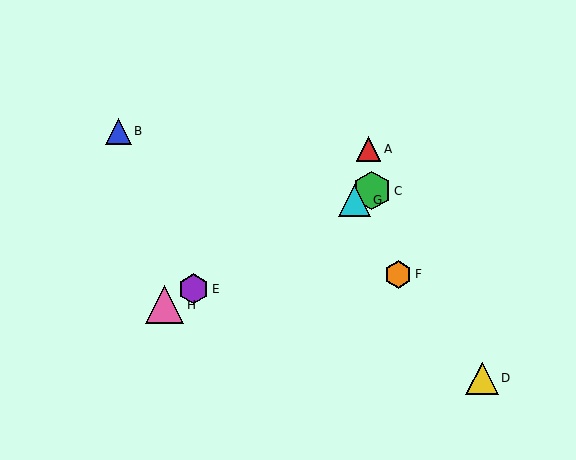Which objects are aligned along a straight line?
Objects C, E, G, H are aligned along a straight line.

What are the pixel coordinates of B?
Object B is at (118, 131).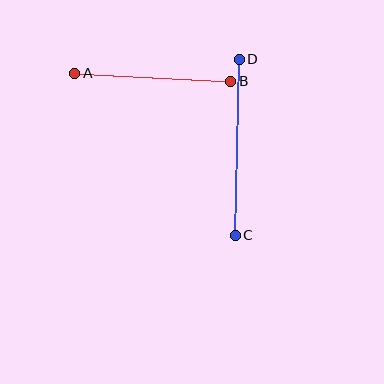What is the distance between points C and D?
The distance is approximately 176 pixels.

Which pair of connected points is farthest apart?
Points C and D are farthest apart.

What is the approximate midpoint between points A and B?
The midpoint is at approximately (153, 77) pixels.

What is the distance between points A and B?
The distance is approximately 156 pixels.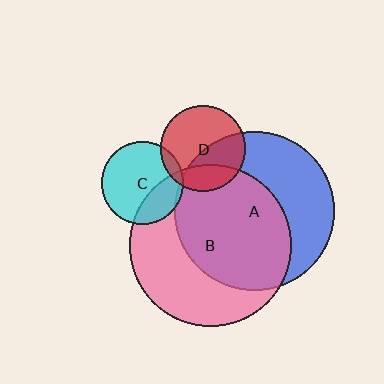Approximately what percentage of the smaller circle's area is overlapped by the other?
Approximately 45%.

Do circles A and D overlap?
Yes.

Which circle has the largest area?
Circle B (pink).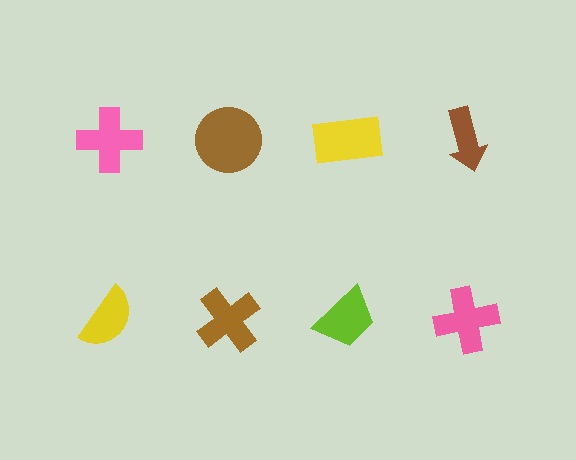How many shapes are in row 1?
4 shapes.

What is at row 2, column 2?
A brown cross.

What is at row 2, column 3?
A lime trapezoid.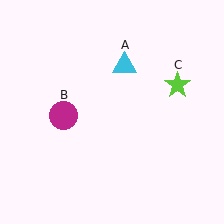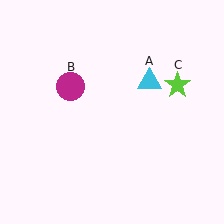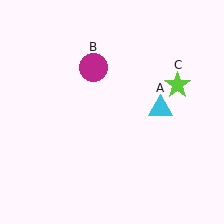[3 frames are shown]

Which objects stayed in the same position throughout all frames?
Lime star (object C) remained stationary.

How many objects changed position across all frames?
2 objects changed position: cyan triangle (object A), magenta circle (object B).